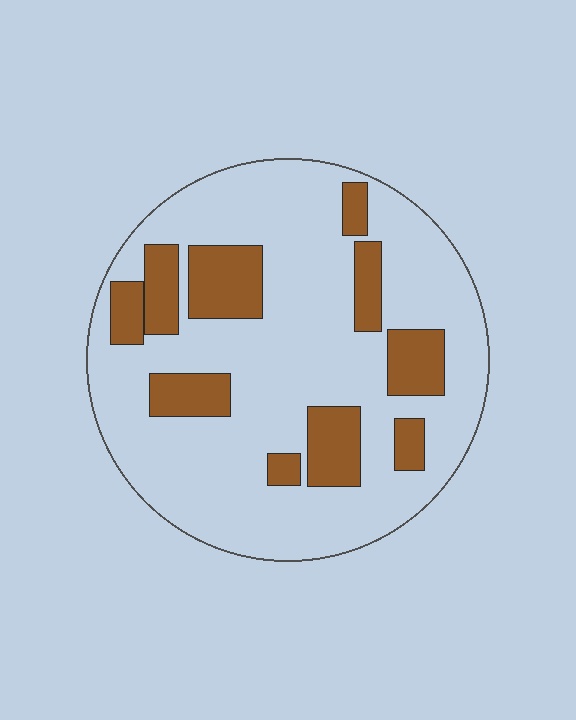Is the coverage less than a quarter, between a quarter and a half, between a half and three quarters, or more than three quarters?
Less than a quarter.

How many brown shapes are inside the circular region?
10.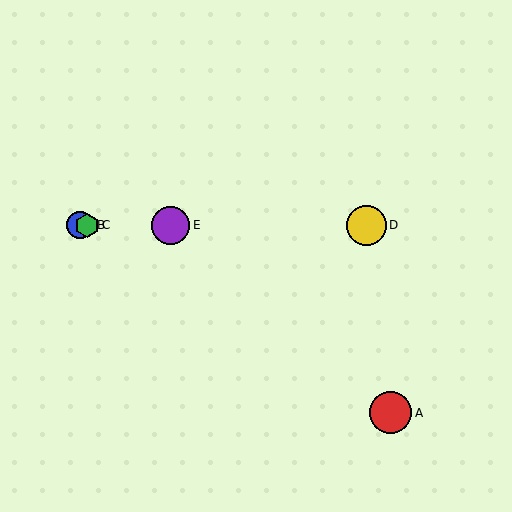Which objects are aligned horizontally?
Objects B, C, D, E are aligned horizontally.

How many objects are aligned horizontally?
4 objects (B, C, D, E) are aligned horizontally.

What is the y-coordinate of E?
Object E is at y≈225.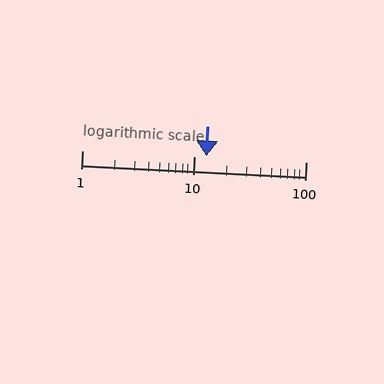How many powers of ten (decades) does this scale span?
The scale spans 2 decades, from 1 to 100.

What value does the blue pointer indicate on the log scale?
The pointer indicates approximately 13.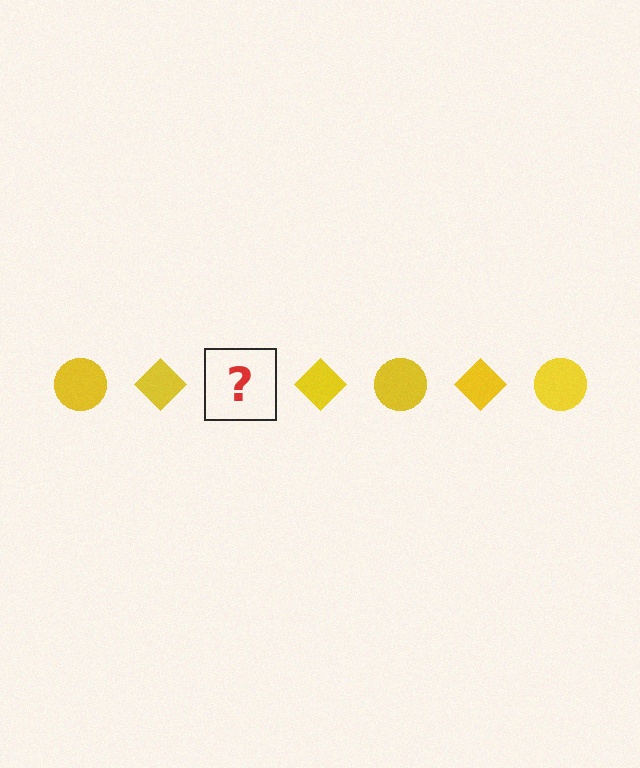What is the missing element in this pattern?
The missing element is a yellow circle.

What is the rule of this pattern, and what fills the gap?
The rule is that the pattern cycles through circle, diamond shapes in yellow. The gap should be filled with a yellow circle.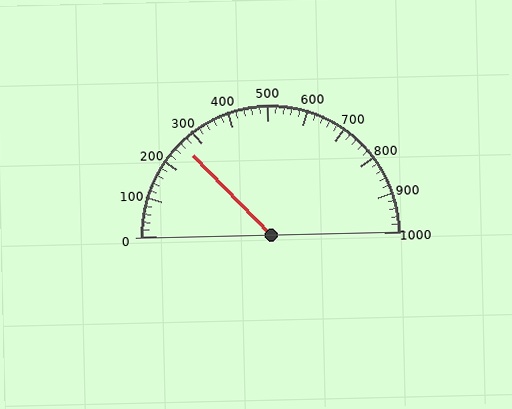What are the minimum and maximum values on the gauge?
The gauge ranges from 0 to 1000.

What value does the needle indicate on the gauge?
The needle indicates approximately 260.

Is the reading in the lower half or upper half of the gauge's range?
The reading is in the lower half of the range (0 to 1000).